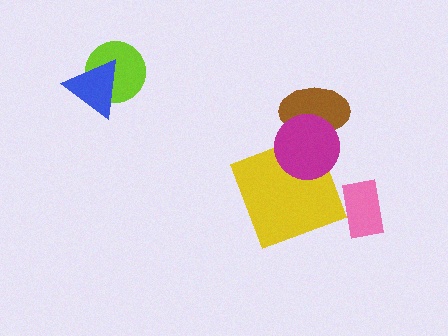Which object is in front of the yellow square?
The magenta circle is in front of the yellow square.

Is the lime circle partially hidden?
Yes, it is partially covered by another shape.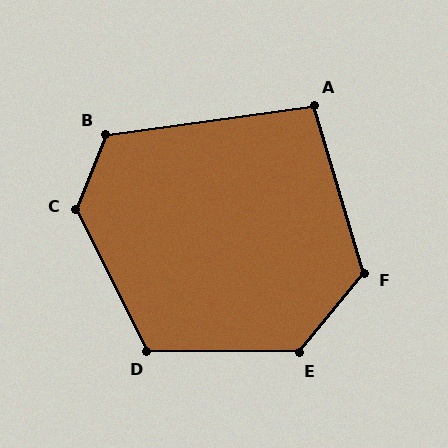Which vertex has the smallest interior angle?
A, at approximately 99 degrees.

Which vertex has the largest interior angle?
C, at approximately 132 degrees.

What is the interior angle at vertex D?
Approximately 117 degrees (obtuse).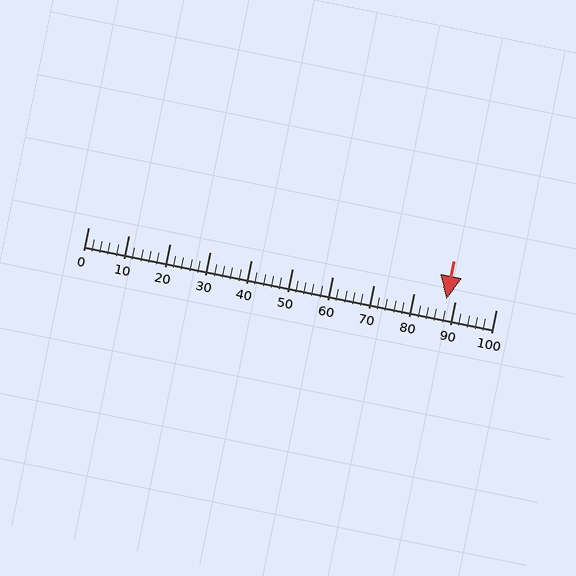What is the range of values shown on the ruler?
The ruler shows values from 0 to 100.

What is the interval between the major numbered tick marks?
The major tick marks are spaced 10 units apart.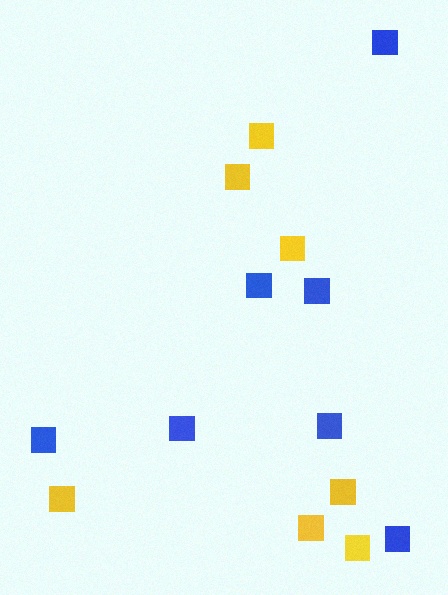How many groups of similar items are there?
There are 2 groups: one group of yellow squares (7) and one group of blue squares (7).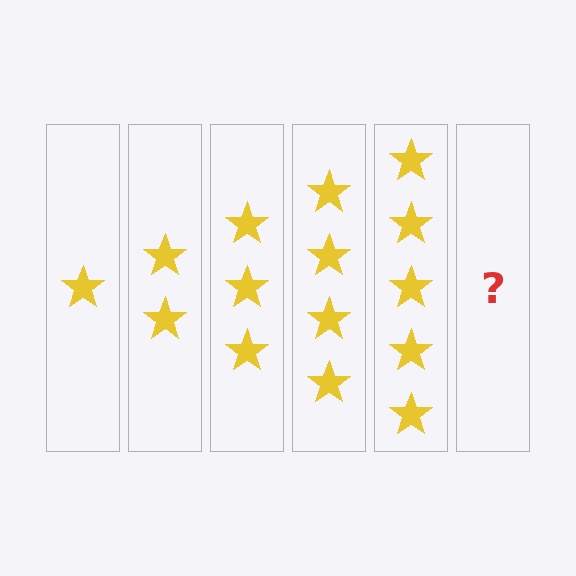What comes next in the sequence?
The next element should be 6 stars.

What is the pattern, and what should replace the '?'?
The pattern is that each step adds one more star. The '?' should be 6 stars.